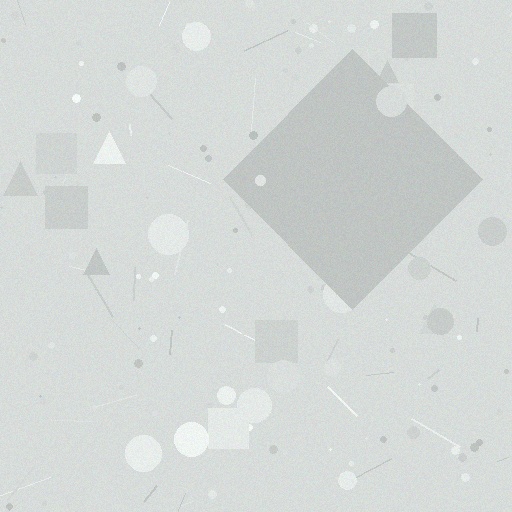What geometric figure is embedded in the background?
A diamond is embedded in the background.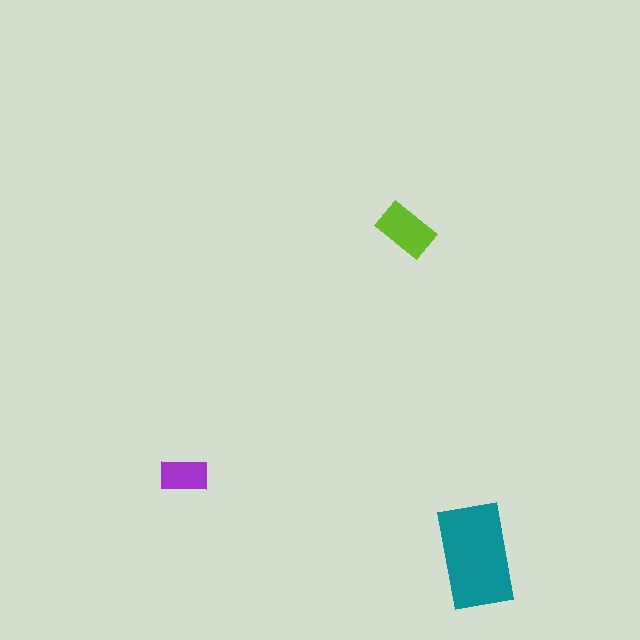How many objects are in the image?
There are 3 objects in the image.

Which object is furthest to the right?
The teal rectangle is rightmost.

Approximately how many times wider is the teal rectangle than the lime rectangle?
About 2 times wider.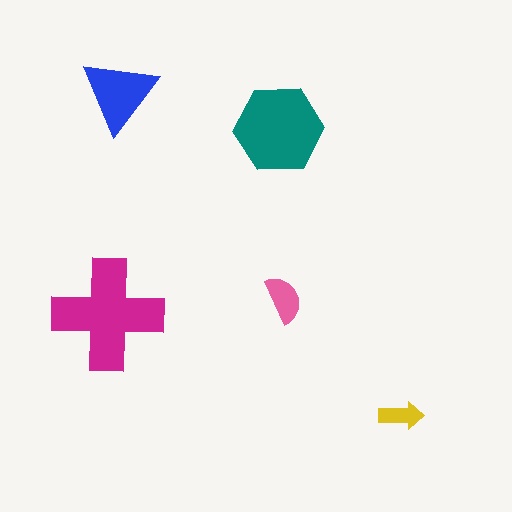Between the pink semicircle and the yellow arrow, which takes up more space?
The pink semicircle.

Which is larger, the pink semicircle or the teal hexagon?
The teal hexagon.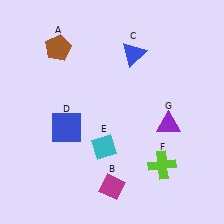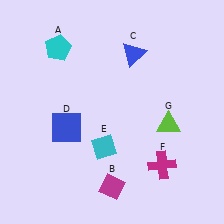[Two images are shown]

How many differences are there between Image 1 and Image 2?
There are 3 differences between the two images.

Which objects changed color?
A changed from brown to cyan. F changed from lime to magenta. G changed from purple to lime.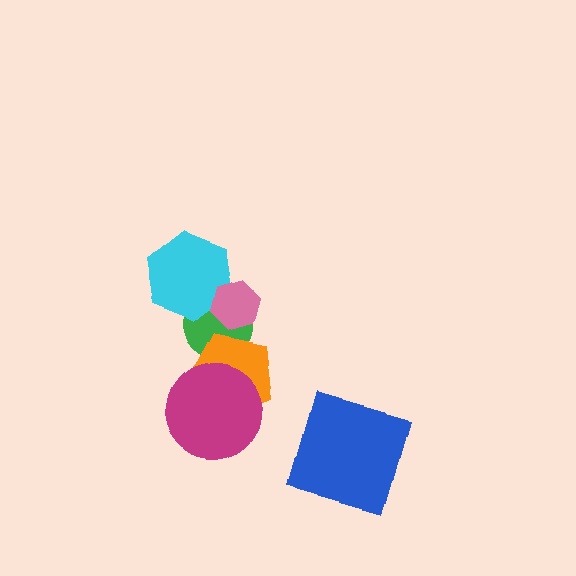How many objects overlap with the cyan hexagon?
2 objects overlap with the cyan hexagon.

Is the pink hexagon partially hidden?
No, no other shape covers it.